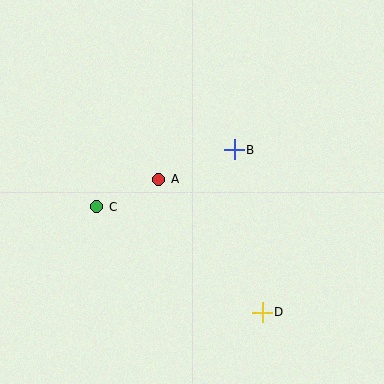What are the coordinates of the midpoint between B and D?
The midpoint between B and D is at (248, 231).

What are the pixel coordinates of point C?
Point C is at (97, 207).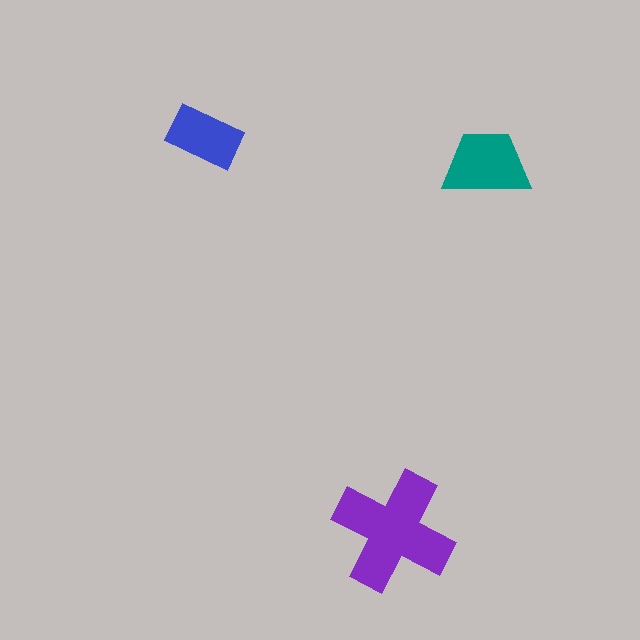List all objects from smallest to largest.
The blue rectangle, the teal trapezoid, the purple cross.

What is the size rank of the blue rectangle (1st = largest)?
3rd.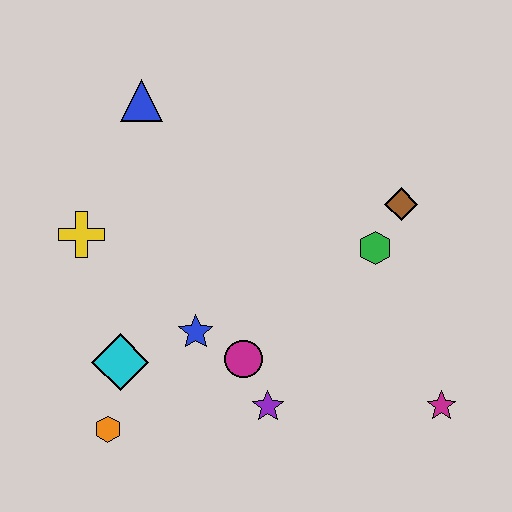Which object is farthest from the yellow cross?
The magenta star is farthest from the yellow cross.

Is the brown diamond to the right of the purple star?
Yes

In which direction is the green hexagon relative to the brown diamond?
The green hexagon is below the brown diamond.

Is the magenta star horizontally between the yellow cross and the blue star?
No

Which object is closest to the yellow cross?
The cyan diamond is closest to the yellow cross.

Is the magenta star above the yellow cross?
No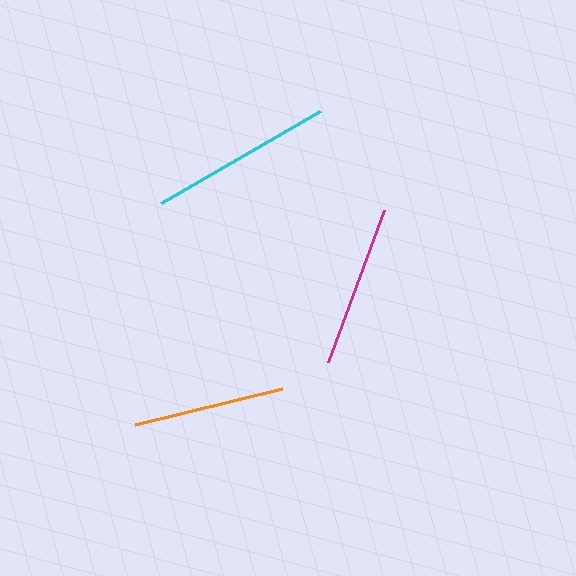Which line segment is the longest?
The cyan line is the longest at approximately 183 pixels.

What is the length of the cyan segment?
The cyan segment is approximately 183 pixels long.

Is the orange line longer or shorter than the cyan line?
The cyan line is longer than the orange line.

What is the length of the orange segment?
The orange segment is approximately 151 pixels long.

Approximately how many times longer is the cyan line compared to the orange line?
The cyan line is approximately 1.2 times the length of the orange line.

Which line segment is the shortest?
The orange line is the shortest at approximately 151 pixels.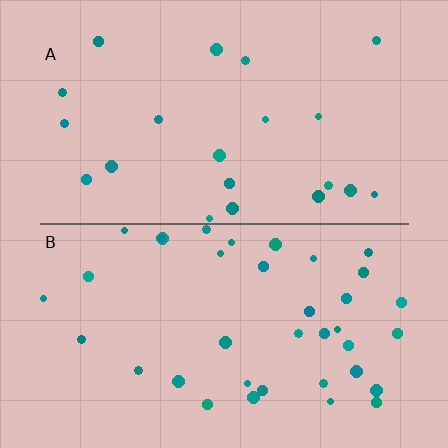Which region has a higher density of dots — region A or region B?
B (the bottom).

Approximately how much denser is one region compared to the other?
Approximately 1.8× — region B over region A.